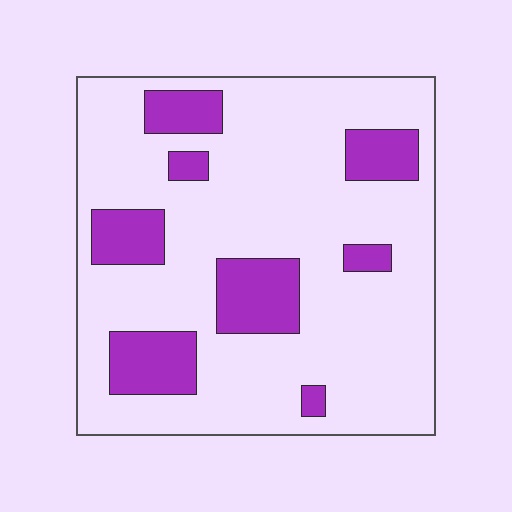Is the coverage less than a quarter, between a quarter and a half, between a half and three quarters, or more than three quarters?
Less than a quarter.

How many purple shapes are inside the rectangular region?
8.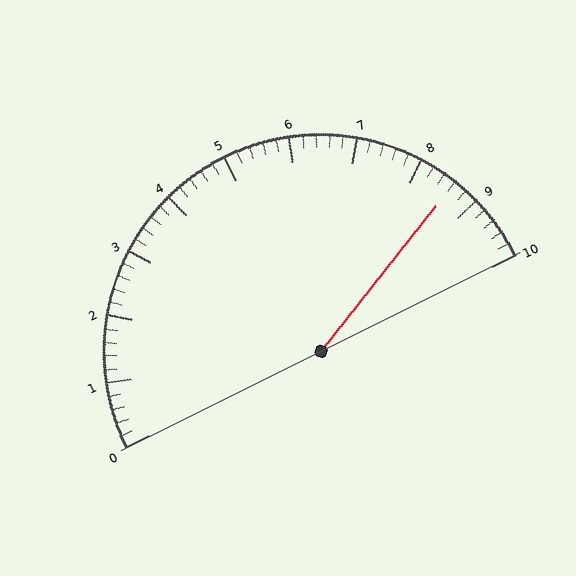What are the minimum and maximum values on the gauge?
The gauge ranges from 0 to 10.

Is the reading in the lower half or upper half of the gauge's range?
The reading is in the upper half of the range (0 to 10).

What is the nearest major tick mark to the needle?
The nearest major tick mark is 9.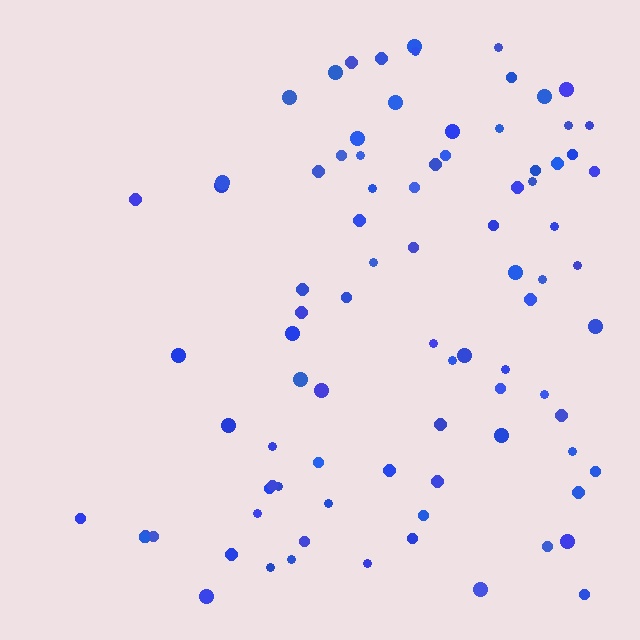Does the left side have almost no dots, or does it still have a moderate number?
Still a moderate number, just noticeably fewer than the right.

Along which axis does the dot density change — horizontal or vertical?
Horizontal.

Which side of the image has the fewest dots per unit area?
The left.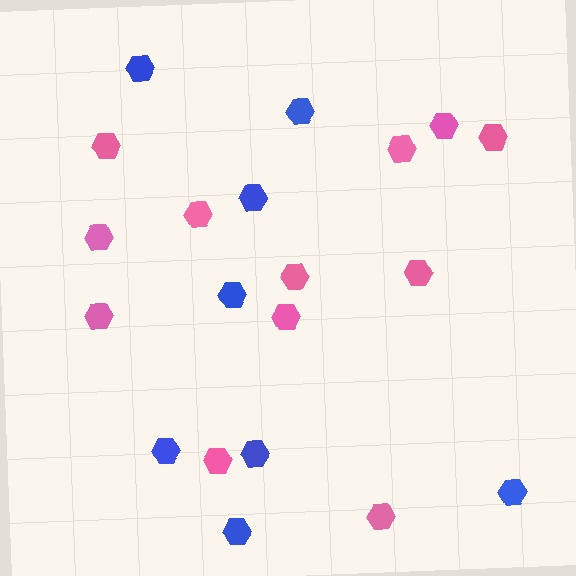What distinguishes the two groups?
There are 2 groups: one group of blue hexagons (8) and one group of pink hexagons (12).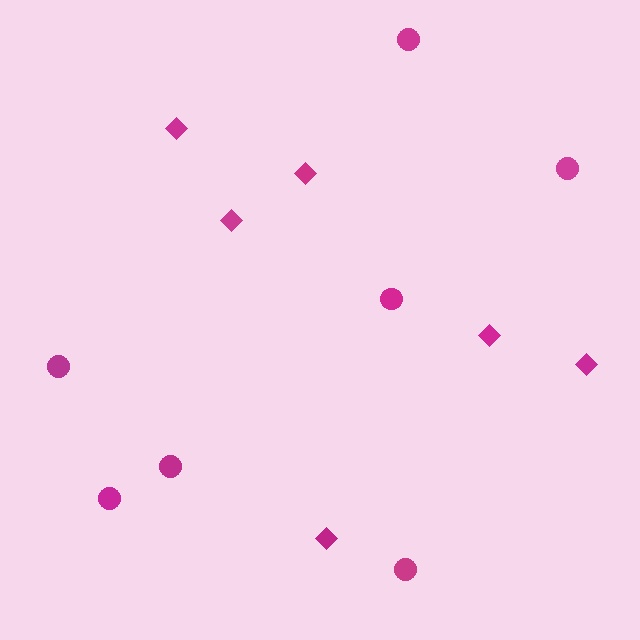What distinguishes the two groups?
There are 2 groups: one group of circles (7) and one group of diamonds (6).